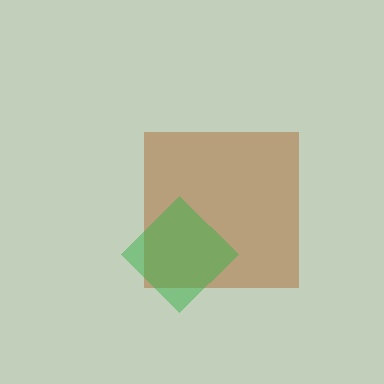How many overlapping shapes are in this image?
There are 2 overlapping shapes in the image.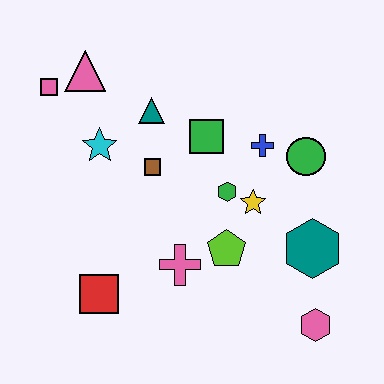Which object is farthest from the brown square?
The pink hexagon is farthest from the brown square.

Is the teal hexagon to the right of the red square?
Yes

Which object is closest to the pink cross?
The lime pentagon is closest to the pink cross.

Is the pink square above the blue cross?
Yes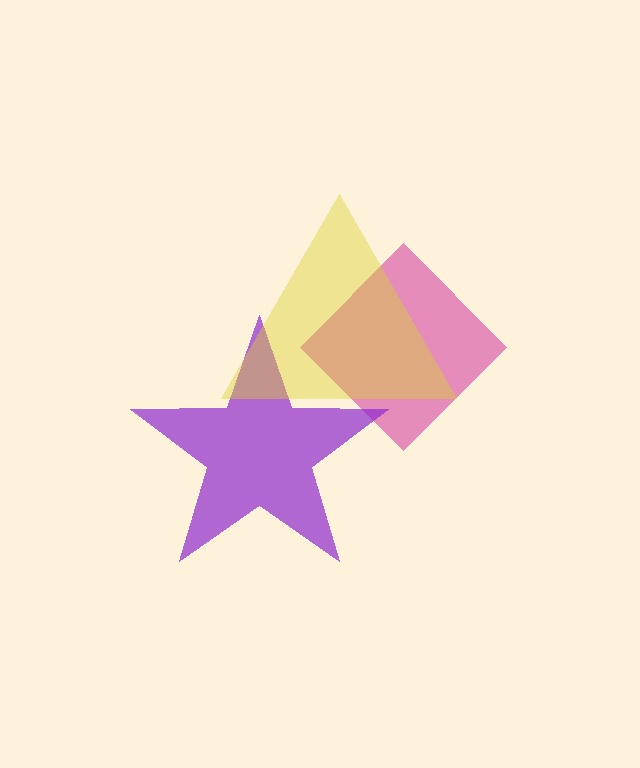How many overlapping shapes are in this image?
There are 3 overlapping shapes in the image.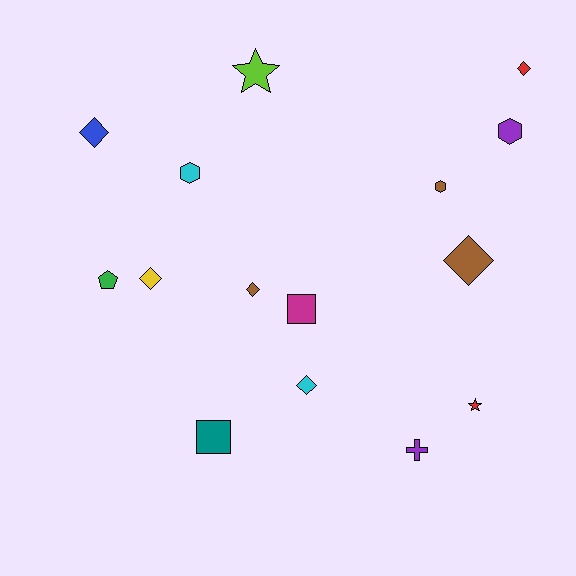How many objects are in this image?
There are 15 objects.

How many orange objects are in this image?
There are no orange objects.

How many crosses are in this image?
There is 1 cross.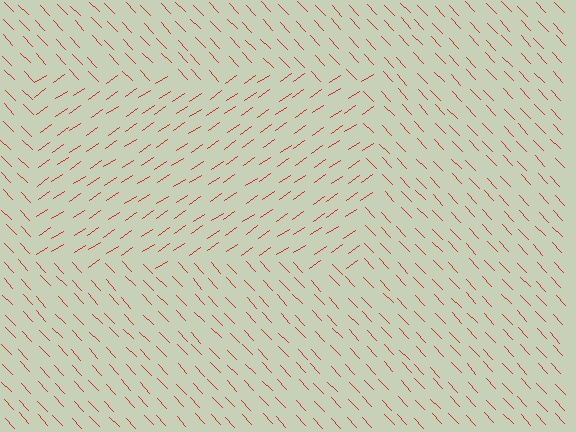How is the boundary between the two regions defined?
The boundary is defined purely by a change in line orientation (approximately 81 degrees difference). All lines are the same color and thickness.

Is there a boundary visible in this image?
Yes, there is a texture boundary formed by a change in line orientation.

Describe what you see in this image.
The image is filled with small red line segments. A rectangle region in the image has lines oriented differently from the surrounding lines, creating a visible texture boundary.